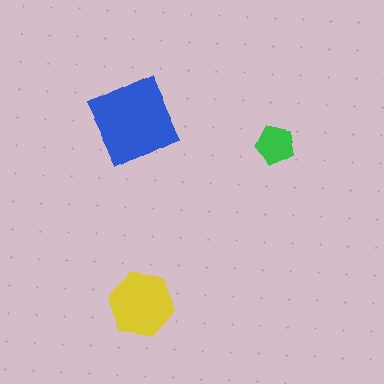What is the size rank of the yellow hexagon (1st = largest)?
2nd.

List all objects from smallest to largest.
The green pentagon, the yellow hexagon, the blue square.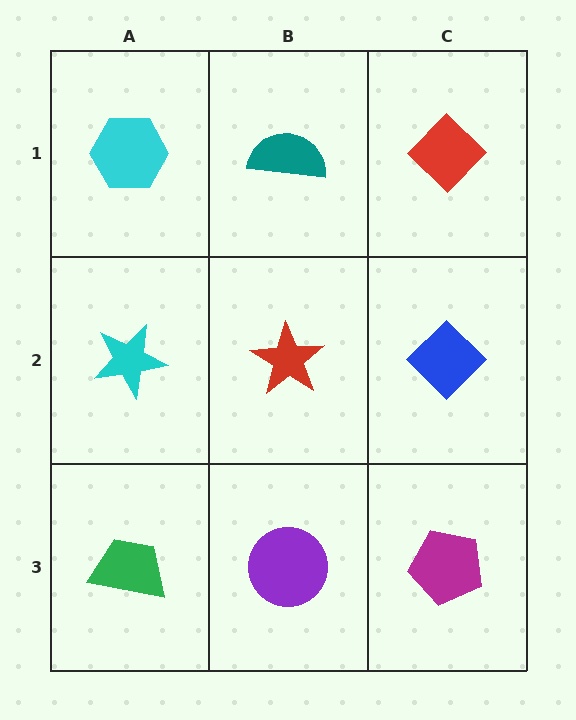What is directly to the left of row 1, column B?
A cyan hexagon.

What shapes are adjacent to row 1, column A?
A cyan star (row 2, column A), a teal semicircle (row 1, column B).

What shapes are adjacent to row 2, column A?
A cyan hexagon (row 1, column A), a green trapezoid (row 3, column A), a red star (row 2, column B).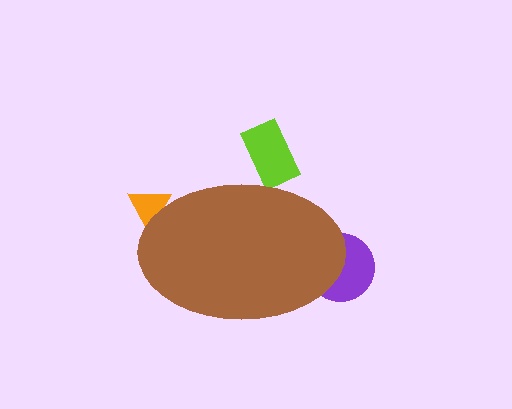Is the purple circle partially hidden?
Yes, the purple circle is partially hidden behind the brown ellipse.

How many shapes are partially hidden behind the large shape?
3 shapes are partially hidden.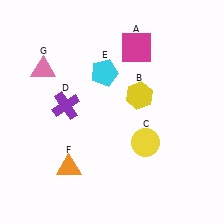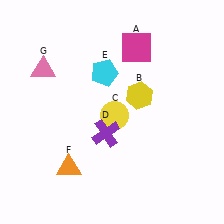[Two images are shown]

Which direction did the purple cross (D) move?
The purple cross (D) moved right.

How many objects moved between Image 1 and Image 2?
2 objects moved between the two images.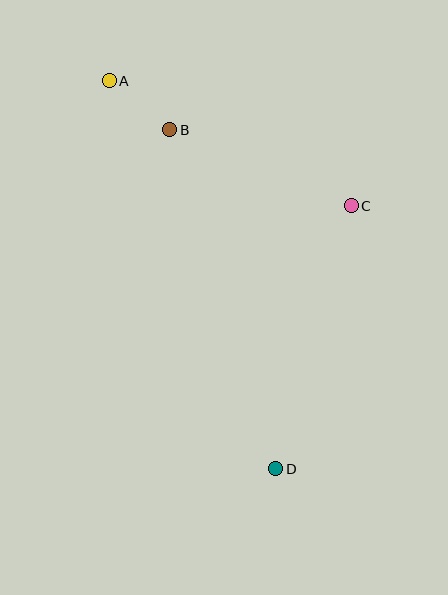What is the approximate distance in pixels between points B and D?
The distance between B and D is approximately 355 pixels.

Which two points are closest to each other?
Points A and B are closest to each other.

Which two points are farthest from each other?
Points A and D are farthest from each other.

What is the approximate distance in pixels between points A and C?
The distance between A and C is approximately 273 pixels.